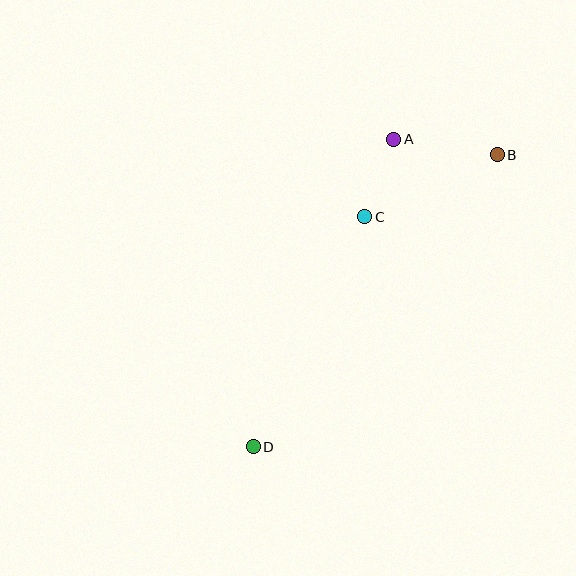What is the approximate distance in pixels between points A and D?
The distance between A and D is approximately 338 pixels.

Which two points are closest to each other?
Points A and C are closest to each other.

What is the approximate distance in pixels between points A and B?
The distance between A and B is approximately 105 pixels.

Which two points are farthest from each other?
Points B and D are farthest from each other.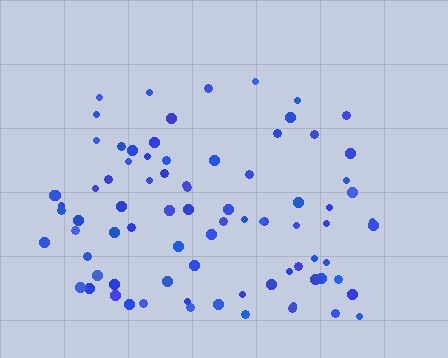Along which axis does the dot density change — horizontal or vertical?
Vertical.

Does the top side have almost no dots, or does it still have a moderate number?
Still a moderate number, just noticeably fewer than the bottom.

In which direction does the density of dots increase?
From top to bottom, with the bottom side densest.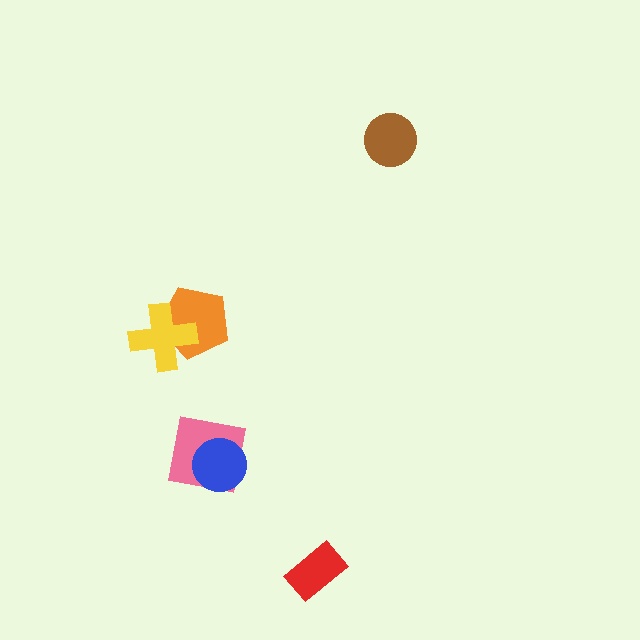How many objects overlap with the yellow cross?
1 object overlaps with the yellow cross.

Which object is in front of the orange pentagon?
The yellow cross is in front of the orange pentagon.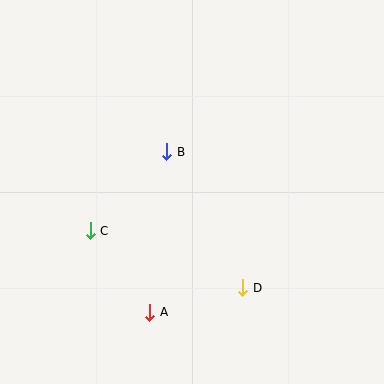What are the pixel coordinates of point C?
Point C is at (90, 231).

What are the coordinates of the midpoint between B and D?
The midpoint between B and D is at (205, 220).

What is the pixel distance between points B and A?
The distance between B and A is 161 pixels.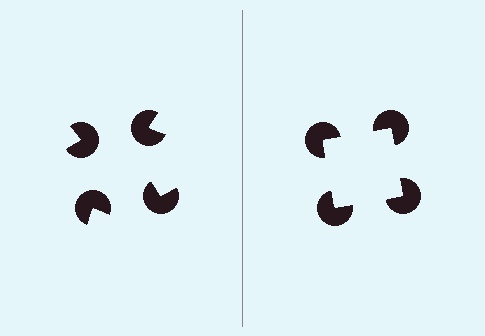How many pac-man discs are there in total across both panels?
8 — 4 on each side.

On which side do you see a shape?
An illusory square appears on the right side. On the left side the wedge cuts are rotated, so no coherent shape forms.